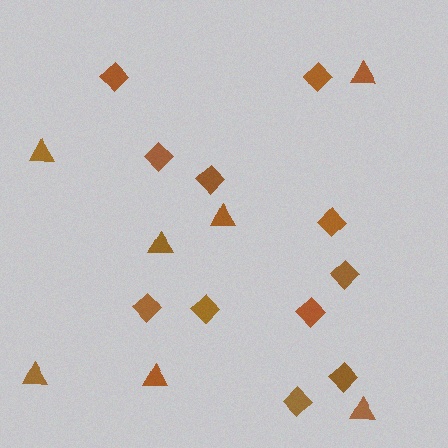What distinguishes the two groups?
There are 2 groups: one group of diamonds (11) and one group of triangles (7).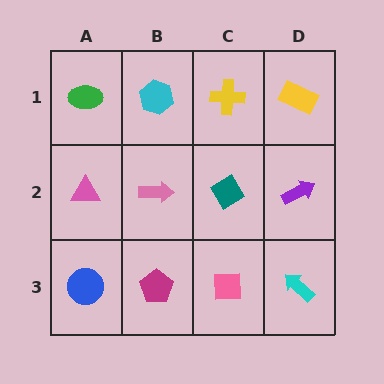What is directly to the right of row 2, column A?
A pink arrow.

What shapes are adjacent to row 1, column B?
A pink arrow (row 2, column B), a green ellipse (row 1, column A), a yellow cross (row 1, column C).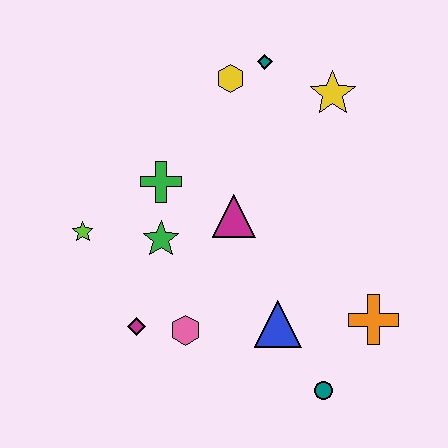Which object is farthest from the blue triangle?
The teal diamond is farthest from the blue triangle.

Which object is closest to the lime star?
The green star is closest to the lime star.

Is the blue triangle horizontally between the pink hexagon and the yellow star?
Yes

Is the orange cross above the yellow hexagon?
No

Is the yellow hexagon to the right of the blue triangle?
No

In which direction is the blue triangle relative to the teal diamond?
The blue triangle is below the teal diamond.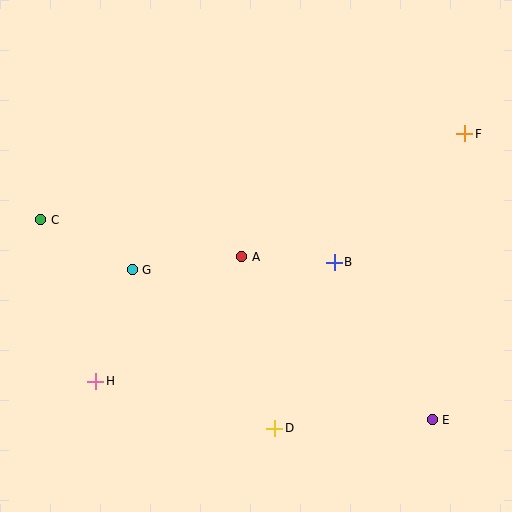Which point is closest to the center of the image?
Point A at (242, 257) is closest to the center.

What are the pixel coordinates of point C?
Point C is at (41, 220).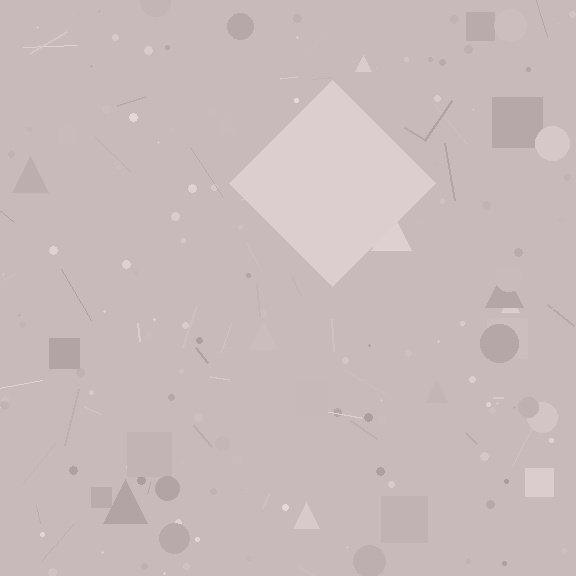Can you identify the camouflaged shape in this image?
The camouflaged shape is a diamond.